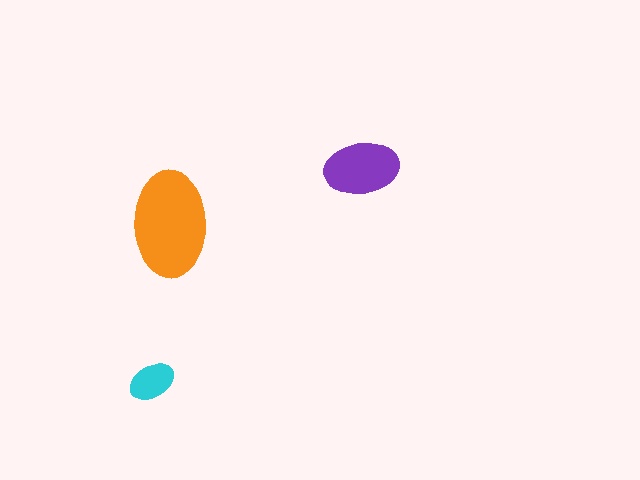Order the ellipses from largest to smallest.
the orange one, the purple one, the cyan one.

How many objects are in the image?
There are 3 objects in the image.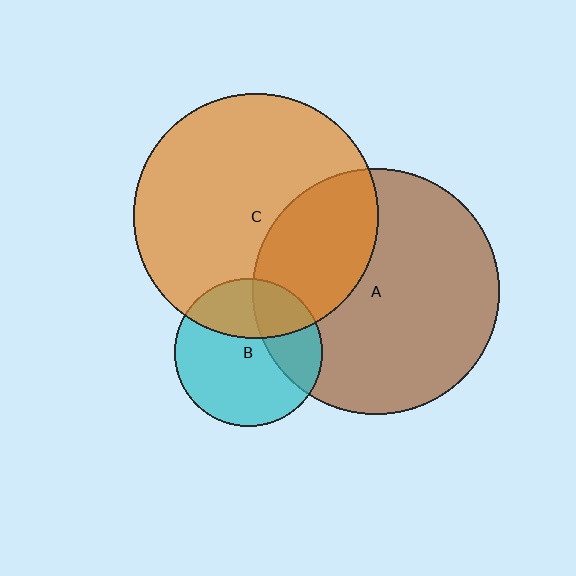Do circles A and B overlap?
Yes.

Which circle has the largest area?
Circle A (brown).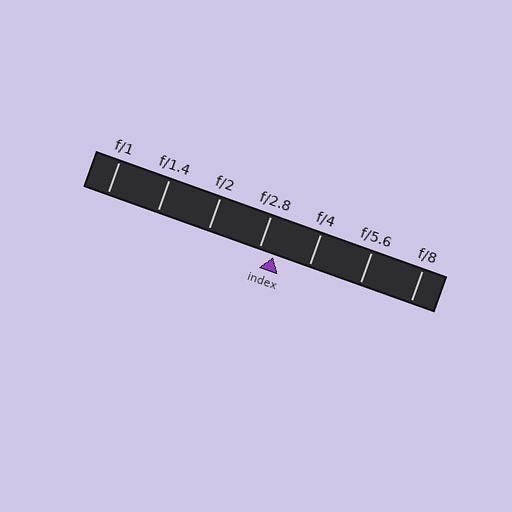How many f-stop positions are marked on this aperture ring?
There are 7 f-stop positions marked.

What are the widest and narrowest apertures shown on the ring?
The widest aperture shown is f/1 and the narrowest is f/8.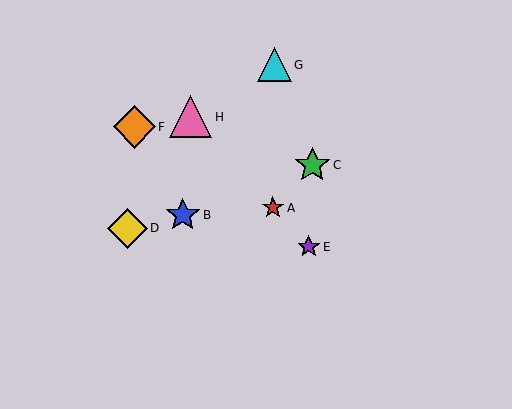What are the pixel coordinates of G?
Object G is at (274, 65).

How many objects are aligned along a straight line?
3 objects (A, E, H) are aligned along a straight line.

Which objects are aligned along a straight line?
Objects A, E, H are aligned along a straight line.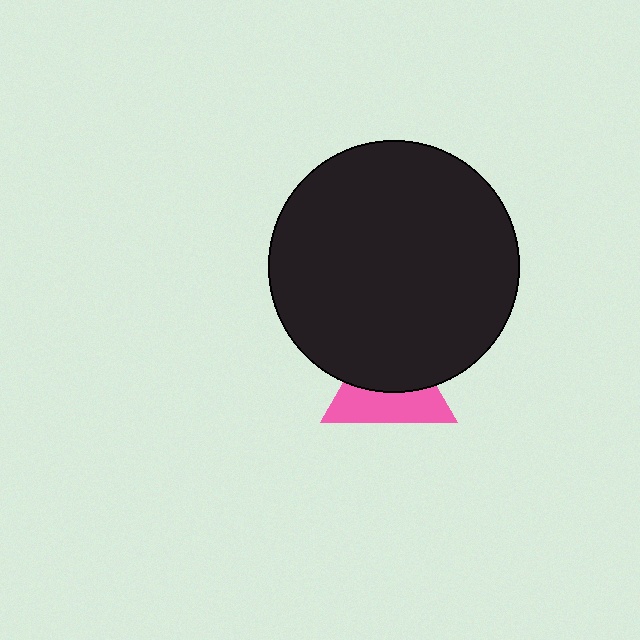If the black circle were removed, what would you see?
You would see the complete pink triangle.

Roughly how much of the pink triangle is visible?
About half of it is visible (roughly 48%).